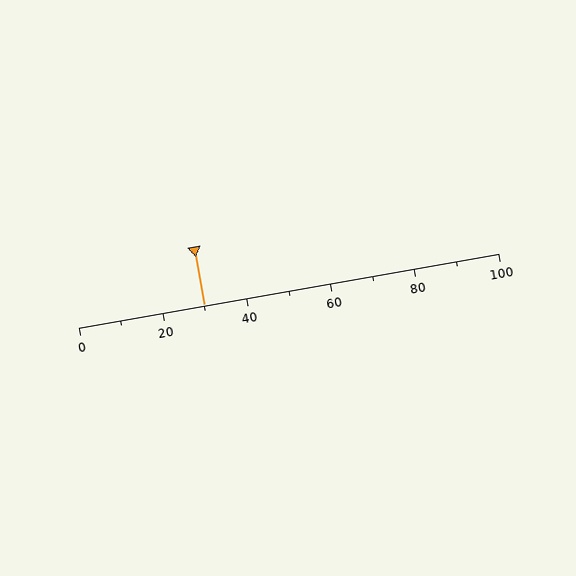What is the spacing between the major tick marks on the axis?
The major ticks are spaced 20 apart.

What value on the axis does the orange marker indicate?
The marker indicates approximately 30.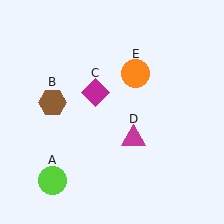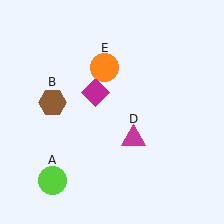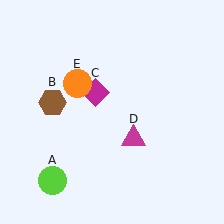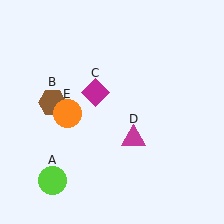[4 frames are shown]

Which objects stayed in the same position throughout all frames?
Lime circle (object A) and brown hexagon (object B) and magenta diamond (object C) and magenta triangle (object D) remained stationary.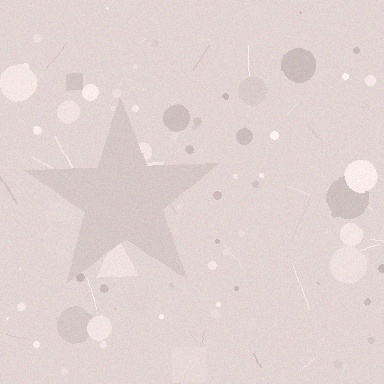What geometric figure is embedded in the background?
A star is embedded in the background.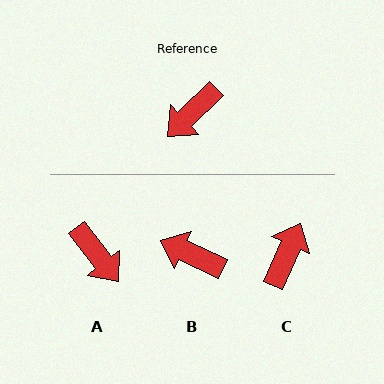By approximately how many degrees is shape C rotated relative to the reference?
Approximately 158 degrees clockwise.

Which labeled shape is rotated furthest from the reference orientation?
C, about 158 degrees away.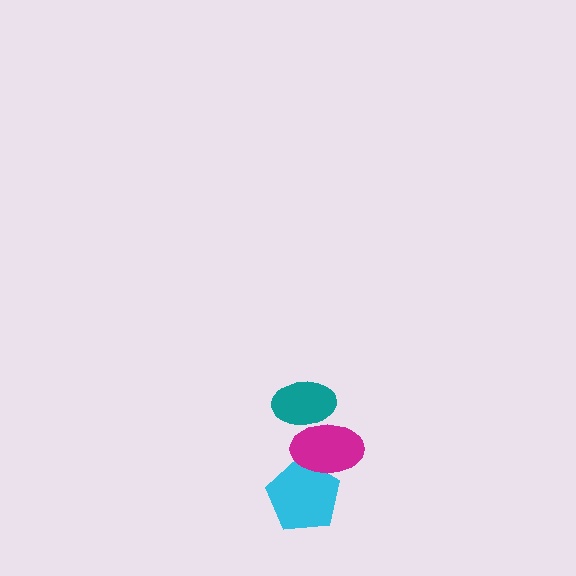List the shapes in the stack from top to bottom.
From top to bottom: the teal ellipse, the magenta ellipse, the cyan pentagon.